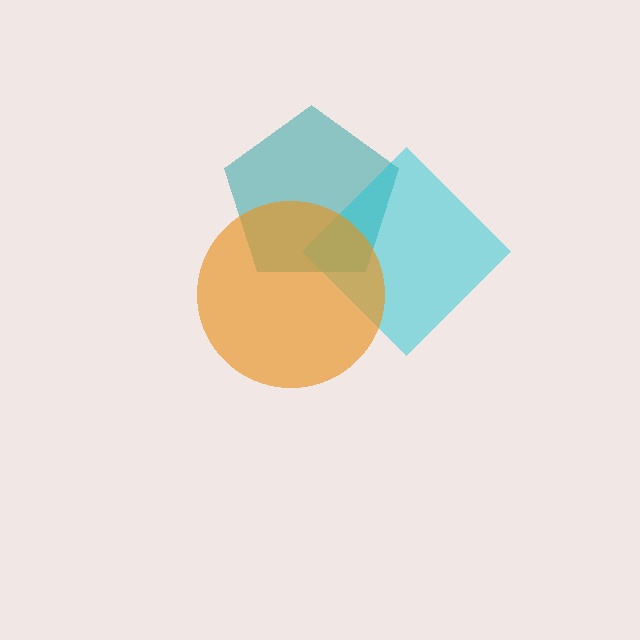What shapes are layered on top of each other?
The layered shapes are: a teal pentagon, a cyan diamond, an orange circle.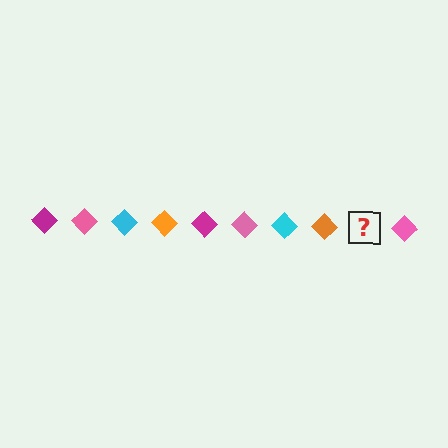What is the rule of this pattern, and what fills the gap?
The rule is that the pattern cycles through magenta, pink, cyan, orange diamonds. The gap should be filled with a magenta diamond.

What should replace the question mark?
The question mark should be replaced with a magenta diamond.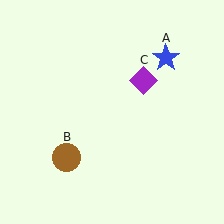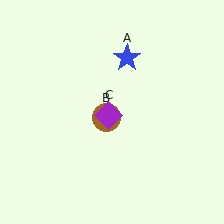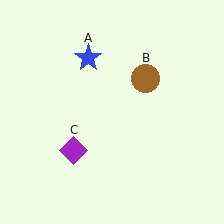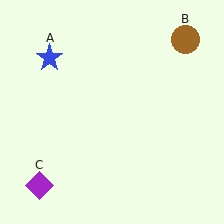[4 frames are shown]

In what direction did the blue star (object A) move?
The blue star (object A) moved left.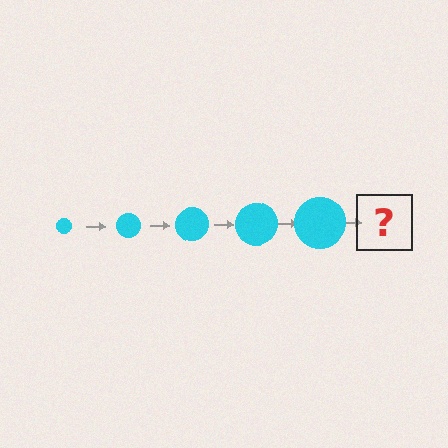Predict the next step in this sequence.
The next step is a cyan circle, larger than the previous one.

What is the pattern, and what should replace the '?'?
The pattern is that the circle gets progressively larger each step. The '?' should be a cyan circle, larger than the previous one.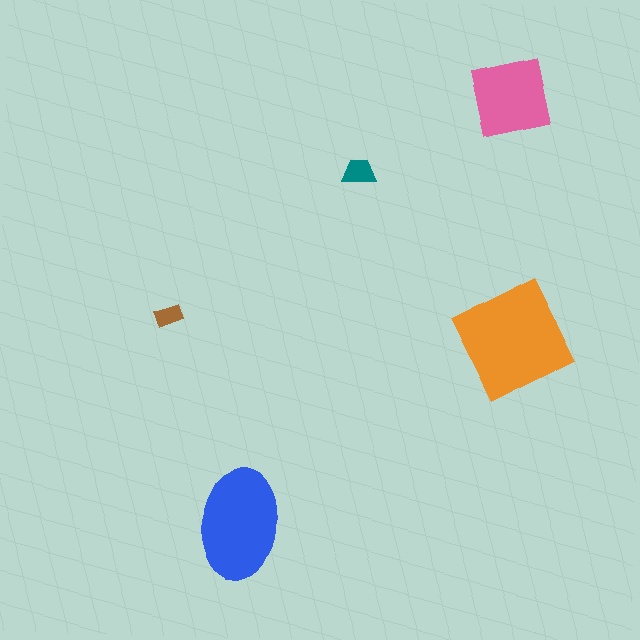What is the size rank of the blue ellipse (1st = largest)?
2nd.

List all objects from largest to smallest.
The orange square, the blue ellipse, the pink square, the teal trapezoid, the brown rectangle.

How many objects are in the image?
There are 5 objects in the image.